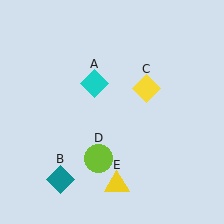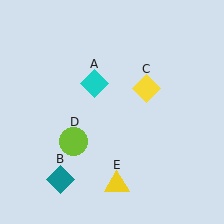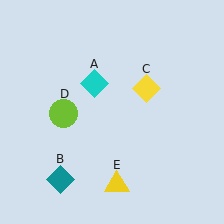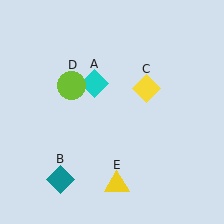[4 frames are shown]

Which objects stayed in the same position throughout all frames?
Cyan diamond (object A) and teal diamond (object B) and yellow diamond (object C) and yellow triangle (object E) remained stationary.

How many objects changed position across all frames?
1 object changed position: lime circle (object D).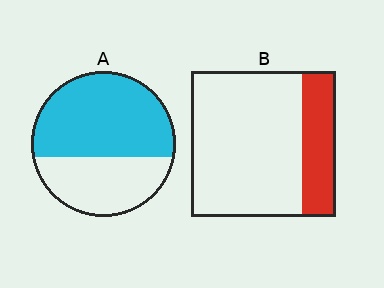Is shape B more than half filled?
No.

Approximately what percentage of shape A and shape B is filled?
A is approximately 60% and B is approximately 25%.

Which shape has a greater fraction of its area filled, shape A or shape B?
Shape A.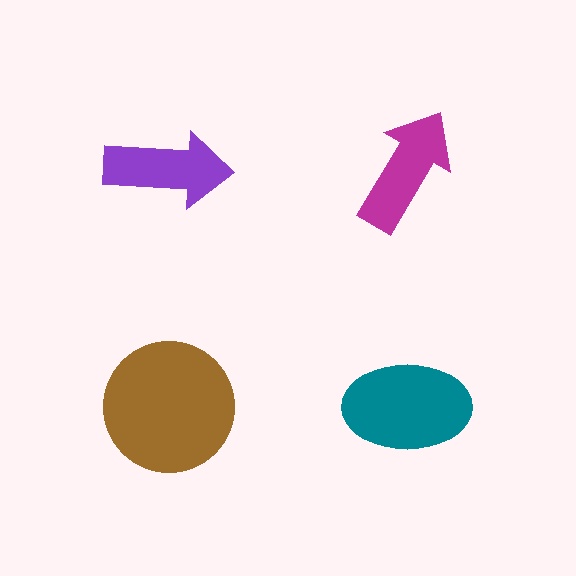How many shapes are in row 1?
2 shapes.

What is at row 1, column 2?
A magenta arrow.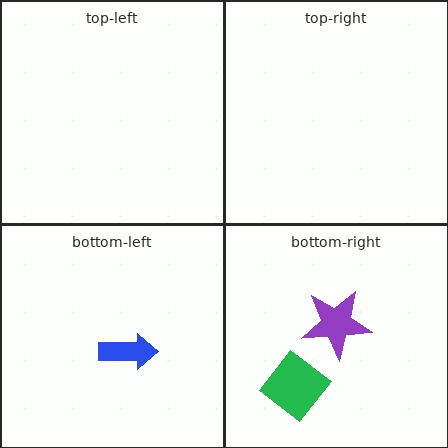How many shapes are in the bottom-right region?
2.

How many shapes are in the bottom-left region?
1.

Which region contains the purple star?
The bottom-right region.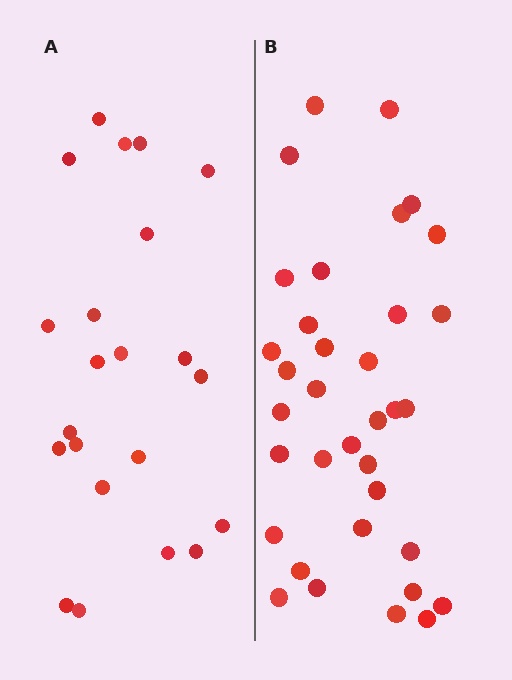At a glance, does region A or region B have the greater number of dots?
Region B (the right region) has more dots.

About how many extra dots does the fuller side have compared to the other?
Region B has approximately 15 more dots than region A.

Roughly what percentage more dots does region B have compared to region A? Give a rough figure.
About 60% more.